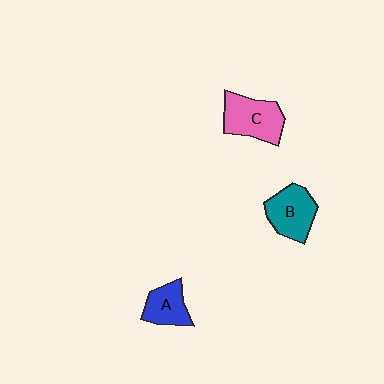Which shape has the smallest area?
Shape A (blue).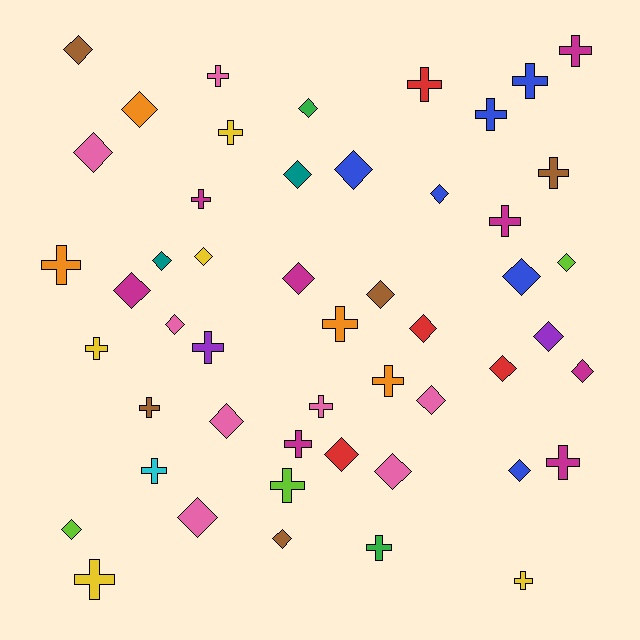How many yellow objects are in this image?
There are 5 yellow objects.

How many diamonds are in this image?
There are 27 diamonds.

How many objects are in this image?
There are 50 objects.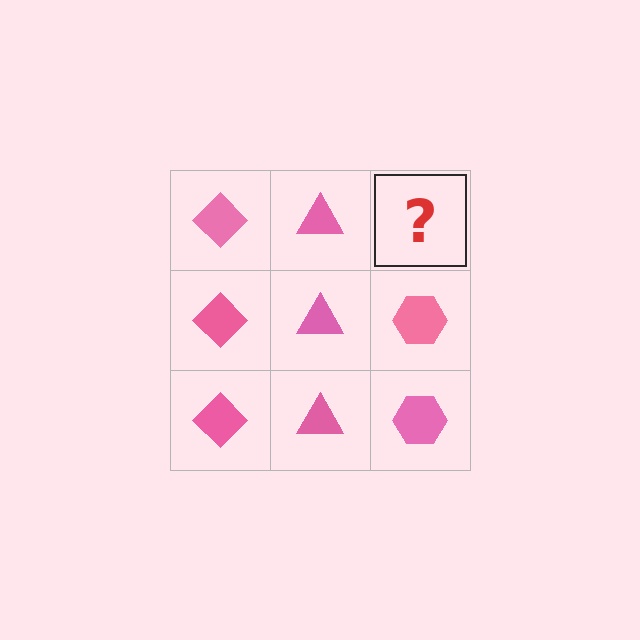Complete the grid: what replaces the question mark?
The question mark should be replaced with a pink hexagon.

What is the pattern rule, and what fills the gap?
The rule is that each column has a consistent shape. The gap should be filled with a pink hexagon.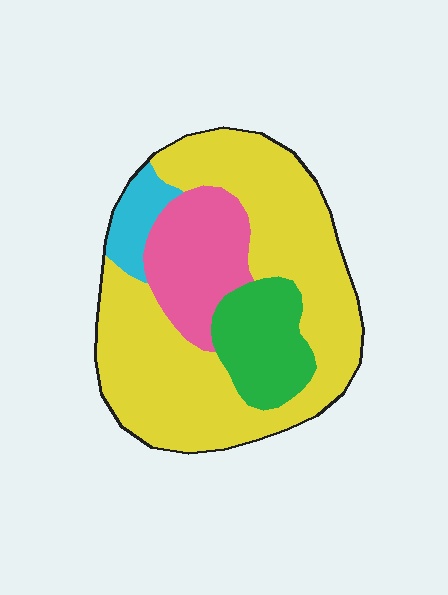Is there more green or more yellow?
Yellow.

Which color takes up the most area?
Yellow, at roughly 60%.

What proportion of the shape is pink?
Pink takes up about one sixth (1/6) of the shape.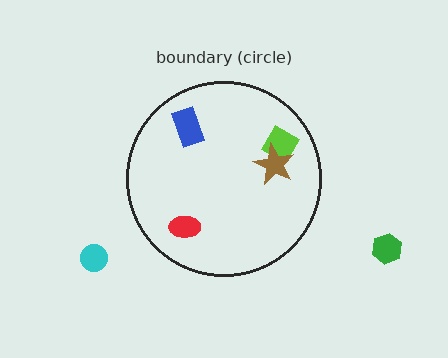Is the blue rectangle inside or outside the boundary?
Inside.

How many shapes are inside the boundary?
4 inside, 2 outside.